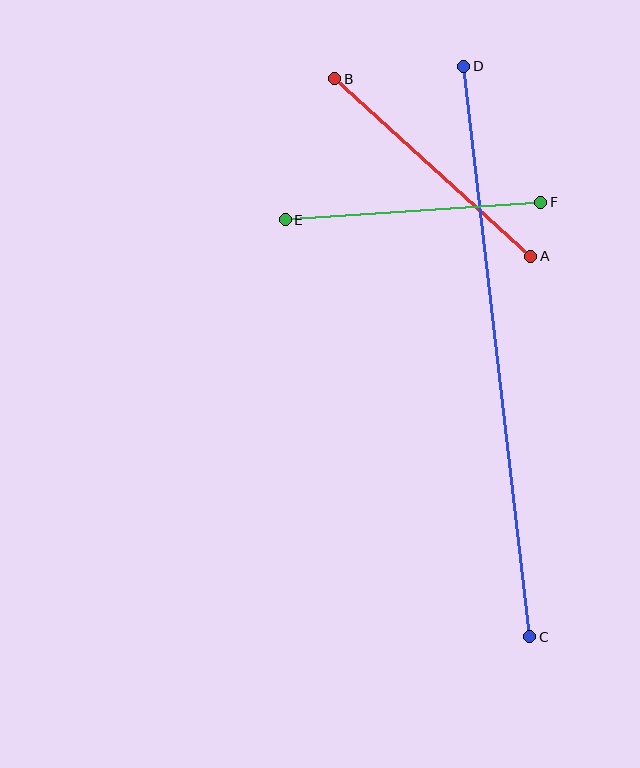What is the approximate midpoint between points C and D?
The midpoint is at approximately (497, 351) pixels.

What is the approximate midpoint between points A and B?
The midpoint is at approximately (433, 168) pixels.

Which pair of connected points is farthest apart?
Points C and D are farthest apart.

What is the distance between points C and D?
The distance is approximately 574 pixels.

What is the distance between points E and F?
The distance is approximately 256 pixels.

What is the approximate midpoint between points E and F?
The midpoint is at approximately (413, 211) pixels.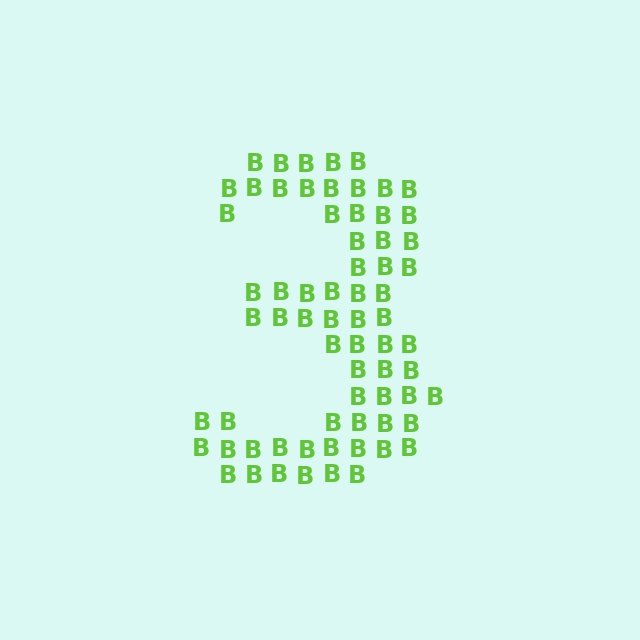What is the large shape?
The large shape is the digit 3.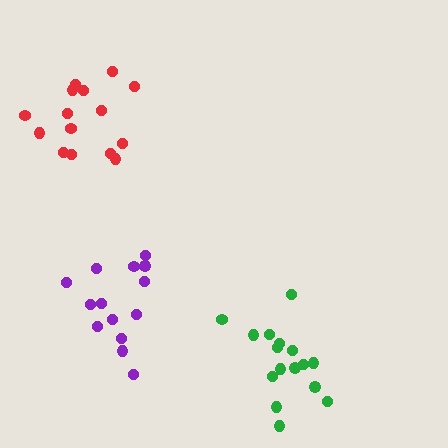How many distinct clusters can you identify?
There are 3 distinct clusters.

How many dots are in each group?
Group 1: 14 dots, Group 2: 16 dots, Group 3: 15 dots (45 total).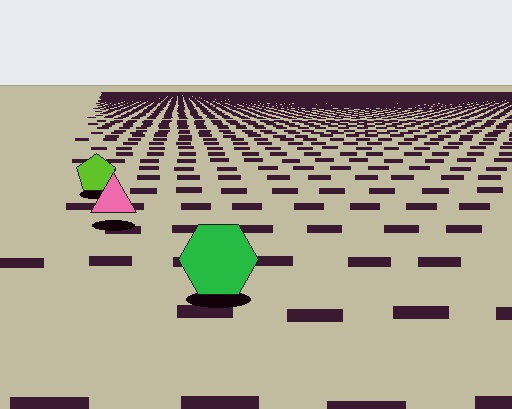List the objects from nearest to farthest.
From nearest to farthest: the green hexagon, the pink triangle, the lime pentagon.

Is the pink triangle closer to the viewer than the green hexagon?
No. The green hexagon is closer — you can tell from the texture gradient: the ground texture is coarser near it.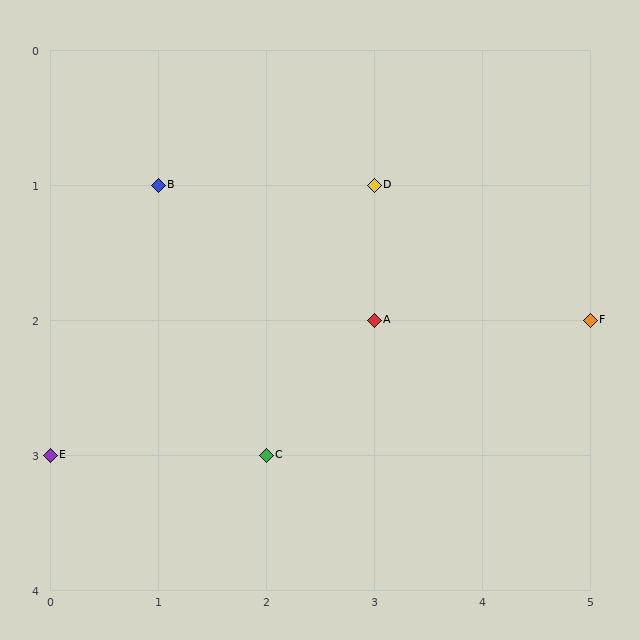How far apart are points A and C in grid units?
Points A and C are 1 column and 1 row apart (about 1.4 grid units diagonally).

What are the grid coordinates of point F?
Point F is at grid coordinates (5, 2).